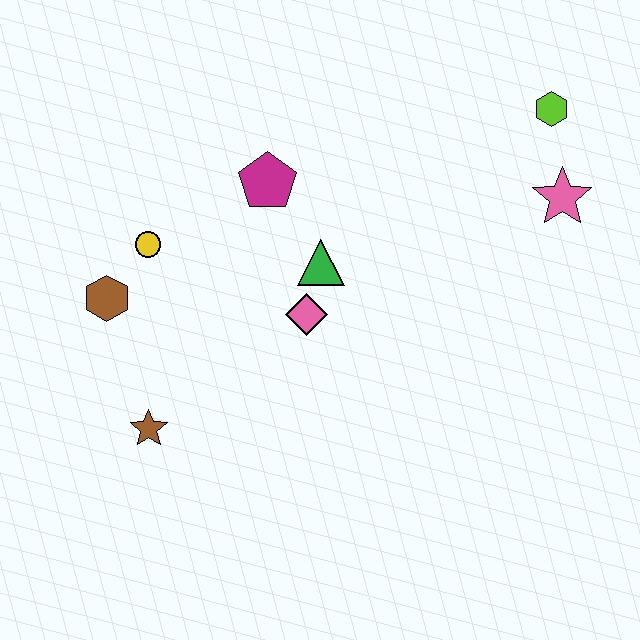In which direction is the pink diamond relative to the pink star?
The pink diamond is to the left of the pink star.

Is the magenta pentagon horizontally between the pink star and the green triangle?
No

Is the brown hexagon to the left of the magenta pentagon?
Yes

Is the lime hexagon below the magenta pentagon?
No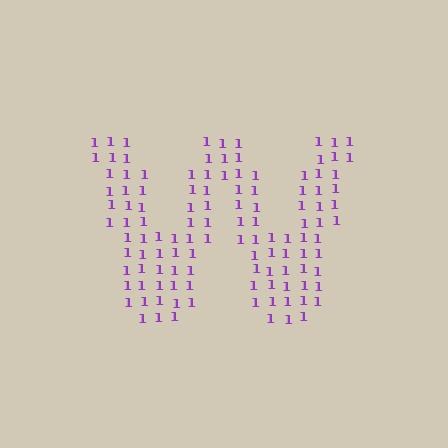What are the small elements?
The small elements are digit 1's.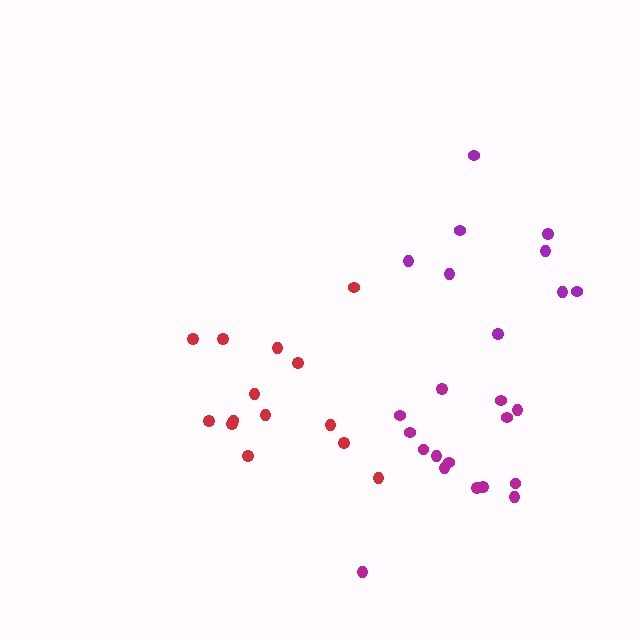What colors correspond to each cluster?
The clusters are colored: red, purple, magenta.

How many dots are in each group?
Group 1: 14 dots, Group 2: 9 dots, Group 3: 15 dots (38 total).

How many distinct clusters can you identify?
There are 3 distinct clusters.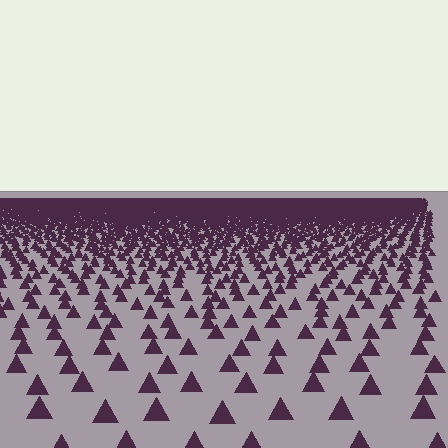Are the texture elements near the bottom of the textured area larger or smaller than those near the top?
Larger. Near the bottom, elements are closer to the viewer and appear at a bigger on-screen size.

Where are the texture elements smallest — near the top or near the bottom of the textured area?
Near the top.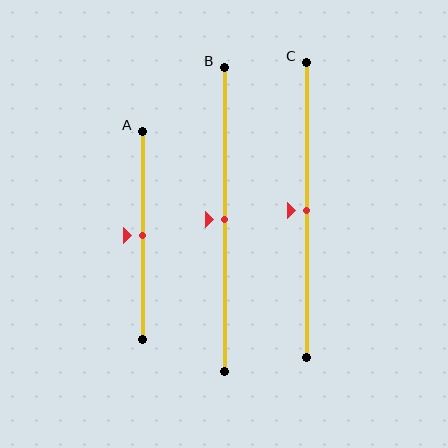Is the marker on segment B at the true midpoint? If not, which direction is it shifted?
Yes, the marker on segment B is at the true midpoint.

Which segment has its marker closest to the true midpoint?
Segment A has its marker closest to the true midpoint.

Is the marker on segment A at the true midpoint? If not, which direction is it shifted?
Yes, the marker on segment A is at the true midpoint.